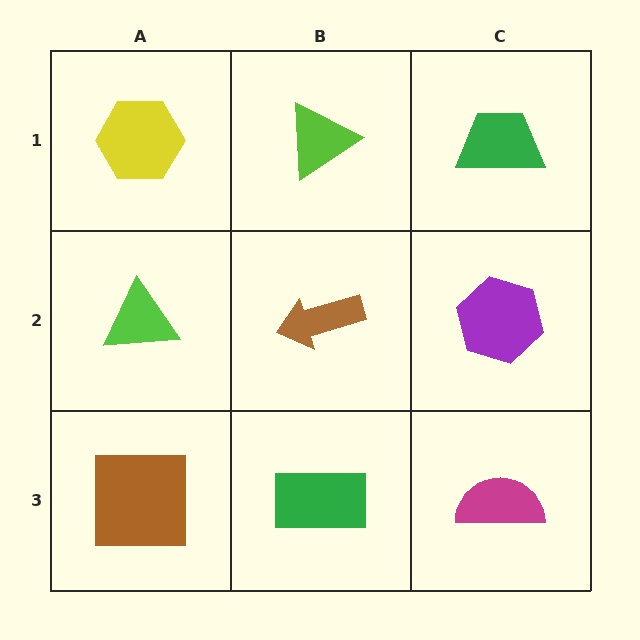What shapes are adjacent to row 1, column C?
A purple hexagon (row 2, column C), a lime triangle (row 1, column B).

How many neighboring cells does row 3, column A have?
2.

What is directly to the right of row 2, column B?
A purple hexagon.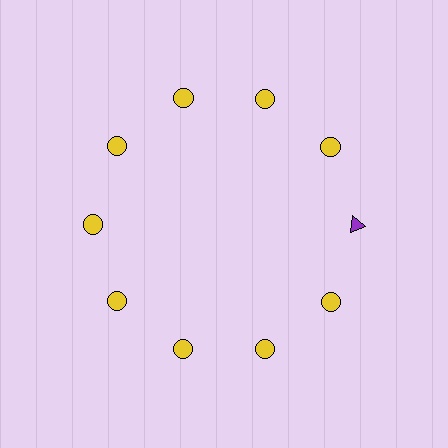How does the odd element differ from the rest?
It differs in both color (purple instead of yellow) and shape (triangle instead of circle).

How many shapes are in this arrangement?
There are 10 shapes arranged in a ring pattern.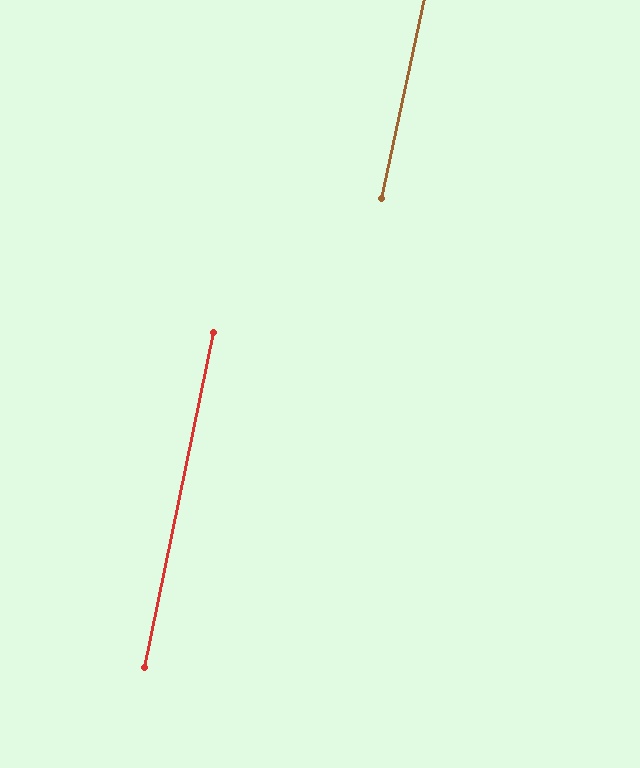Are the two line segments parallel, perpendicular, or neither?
Parallel — their directions differ by only 0.3°.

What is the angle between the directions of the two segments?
Approximately 0 degrees.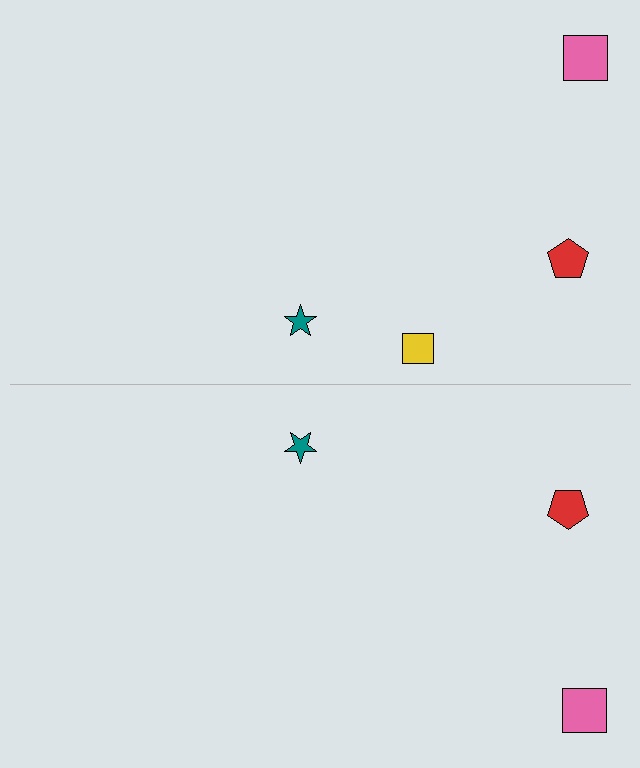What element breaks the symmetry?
A yellow square is missing from the bottom side.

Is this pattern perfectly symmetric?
No, the pattern is not perfectly symmetric. A yellow square is missing from the bottom side.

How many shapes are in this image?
There are 7 shapes in this image.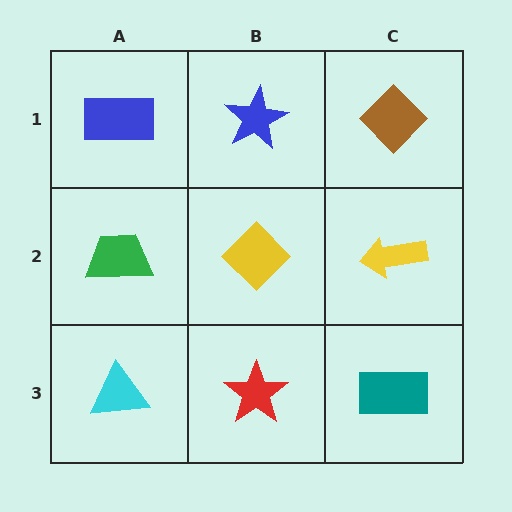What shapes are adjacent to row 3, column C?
A yellow arrow (row 2, column C), a red star (row 3, column B).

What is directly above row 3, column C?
A yellow arrow.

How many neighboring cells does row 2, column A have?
3.